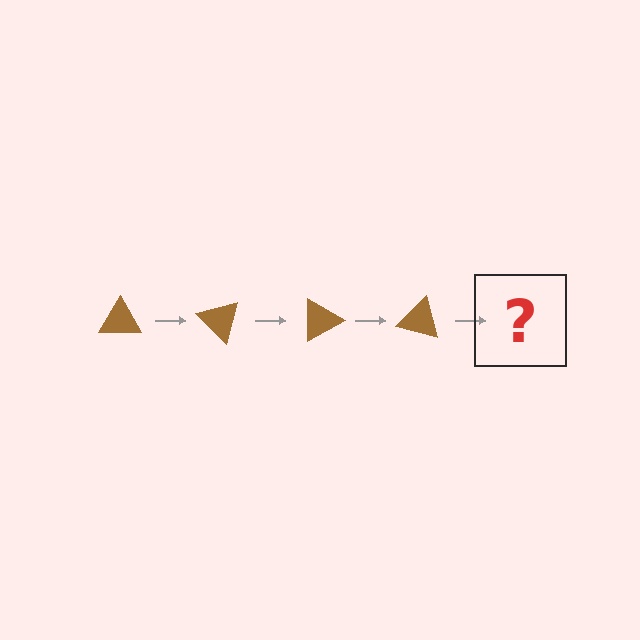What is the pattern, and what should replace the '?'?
The pattern is that the triangle rotates 45 degrees each step. The '?' should be a brown triangle rotated 180 degrees.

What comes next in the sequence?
The next element should be a brown triangle rotated 180 degrees.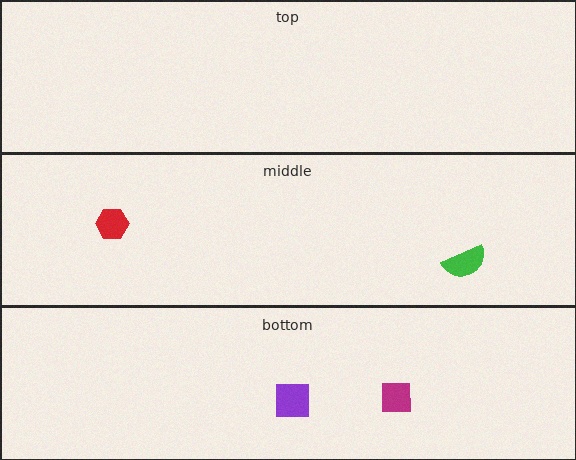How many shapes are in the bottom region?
2.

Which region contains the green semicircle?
The middle region.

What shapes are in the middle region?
The green semicircle, the red hexagon.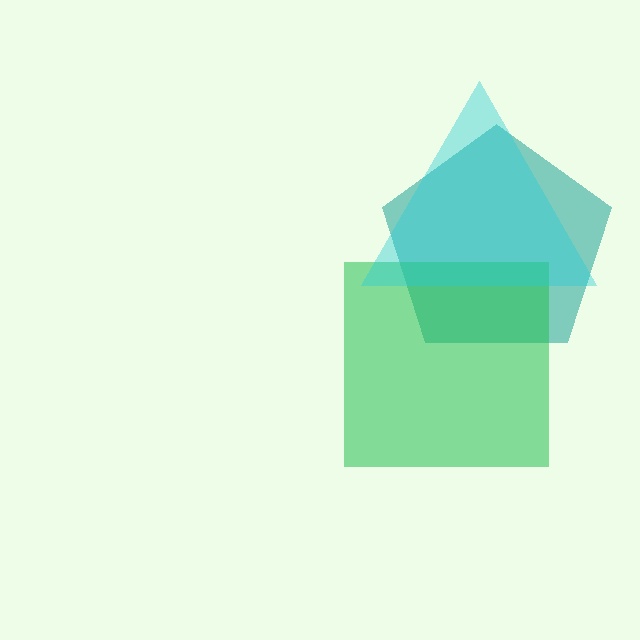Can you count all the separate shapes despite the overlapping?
Yes, there are 3 separate shapes.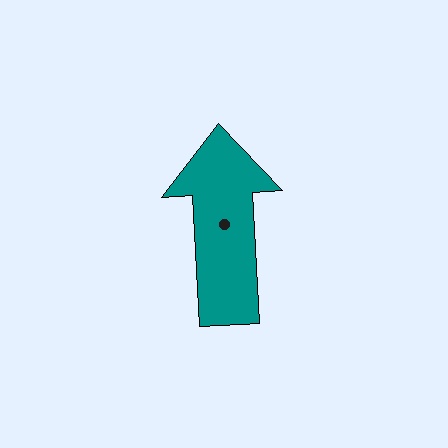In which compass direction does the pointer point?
North.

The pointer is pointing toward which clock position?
Roughly 12 o'clock.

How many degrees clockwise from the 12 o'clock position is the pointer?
Approximately 357 degrees.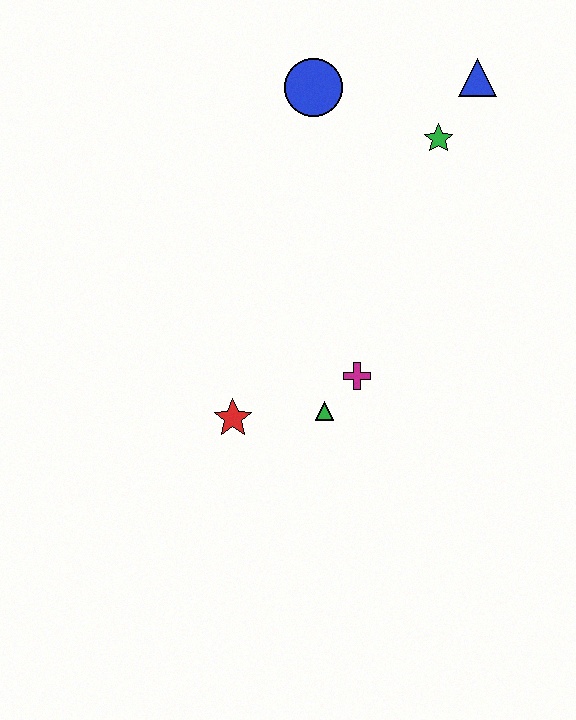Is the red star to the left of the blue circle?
Yes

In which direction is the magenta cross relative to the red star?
The magenta cross is to the right of the red star.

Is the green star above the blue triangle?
No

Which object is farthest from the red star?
The blue triangle is farthest from the red star.